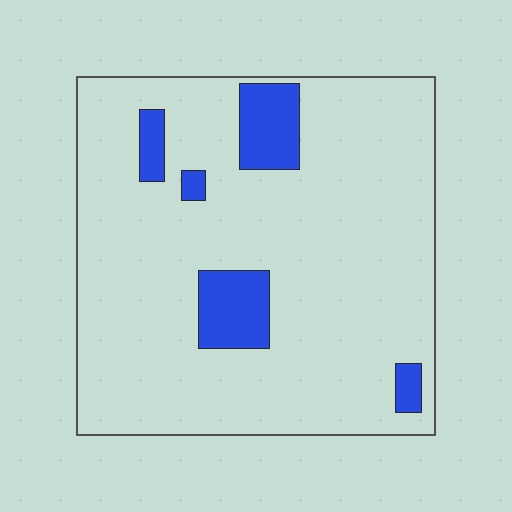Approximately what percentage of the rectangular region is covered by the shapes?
Approximately 10%.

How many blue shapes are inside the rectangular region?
5.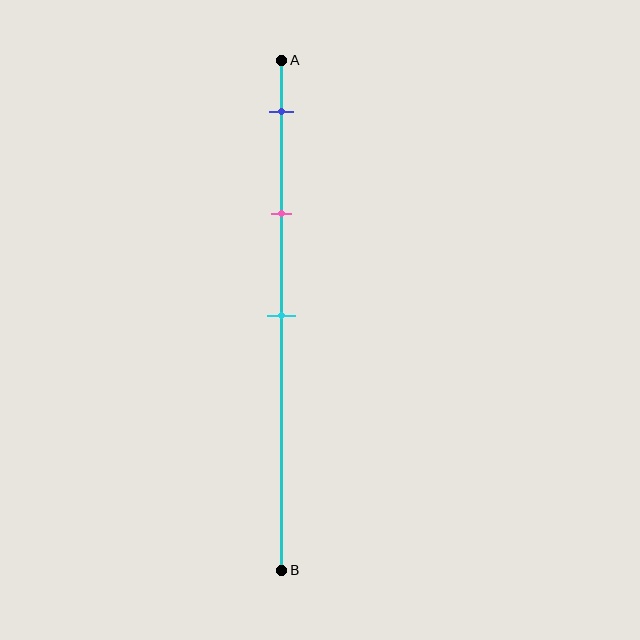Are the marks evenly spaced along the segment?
Yes, the marks are approximately evenly spaced.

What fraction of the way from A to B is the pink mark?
The pink mark is approximately 30% (0.3) of the way from A to B.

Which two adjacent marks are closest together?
The blue and pink marks are the closest adjacent pair.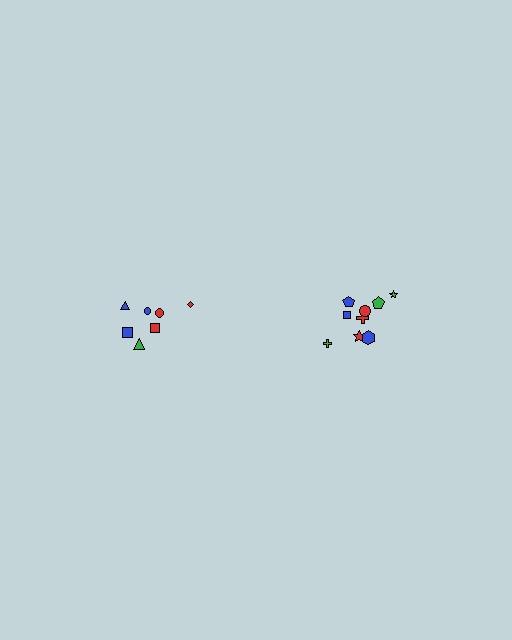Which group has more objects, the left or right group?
The right group.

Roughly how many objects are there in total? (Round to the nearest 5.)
Roughly 15 objects in total.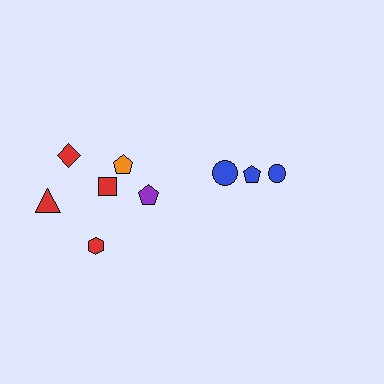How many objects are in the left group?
There are 6 objects.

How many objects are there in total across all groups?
There are 9 objects.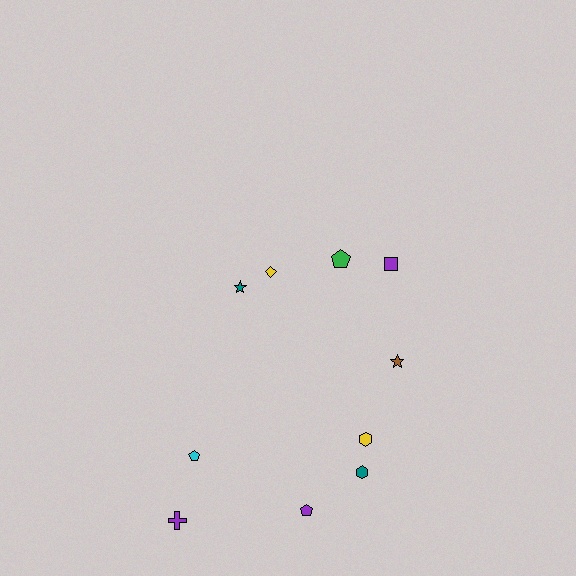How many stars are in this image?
There are 2 stars.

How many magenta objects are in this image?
There are no magenta objects.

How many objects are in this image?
There are 10 objects.